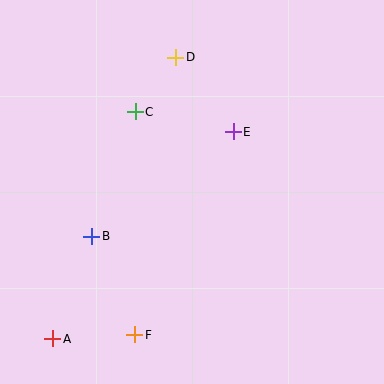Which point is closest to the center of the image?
Point E at (233, 132) is closest to the center.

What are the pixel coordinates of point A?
Point A is at (53, 339).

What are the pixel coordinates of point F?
Point F is at (135, 335).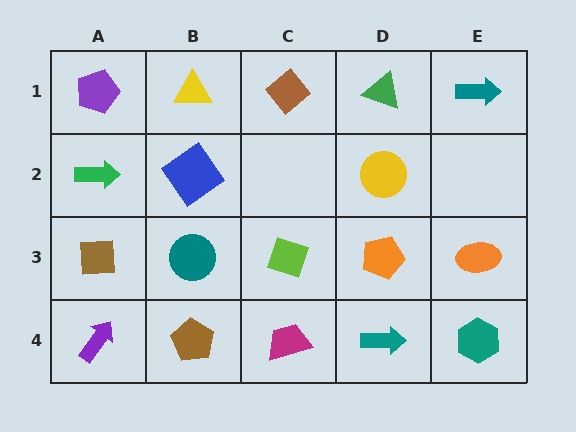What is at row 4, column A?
A purple arrow.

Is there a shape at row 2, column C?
No, that cell is empty.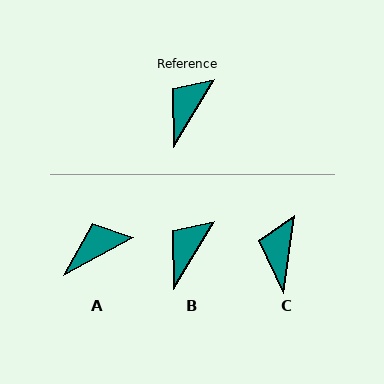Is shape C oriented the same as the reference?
No, it is off by about 23 degrees.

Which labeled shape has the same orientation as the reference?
B.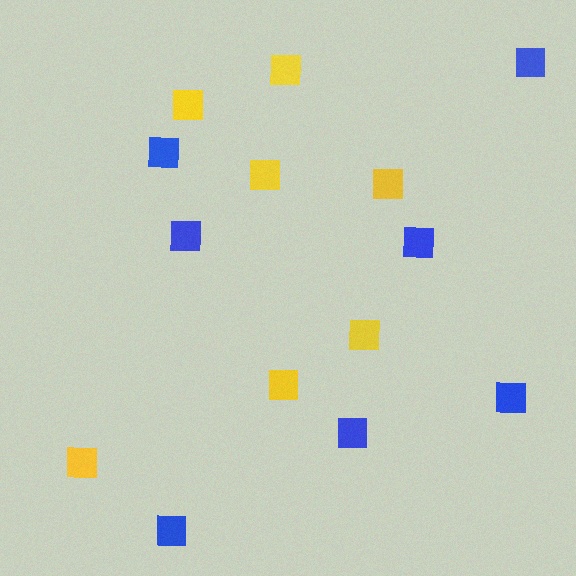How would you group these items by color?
There are 2 groups: one group of yellow squares (7) and one group of blue squares (7).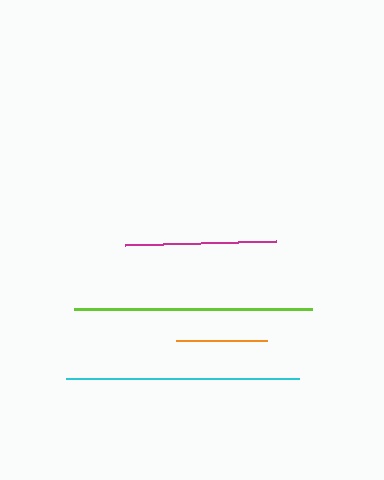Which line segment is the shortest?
The orange line is the shortest at approximately 92 pixels.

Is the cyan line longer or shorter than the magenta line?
The cyan line is longer than the magenta line.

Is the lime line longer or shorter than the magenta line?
The lime line is longer than the magenta line.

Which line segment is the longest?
The lime line is the longest at approximately 238 pixels.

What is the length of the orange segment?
The orange segment is approximately 92 pixels long.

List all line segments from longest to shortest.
From longest to shortest: lime, cyan, magenta, orange.